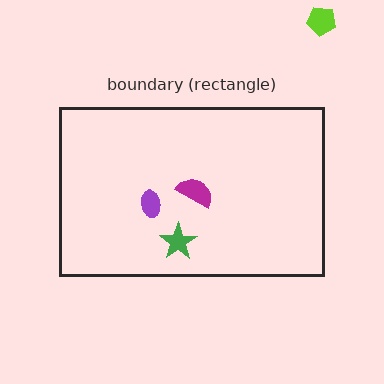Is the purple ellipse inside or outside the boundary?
Inside.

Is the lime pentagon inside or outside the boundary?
Outside.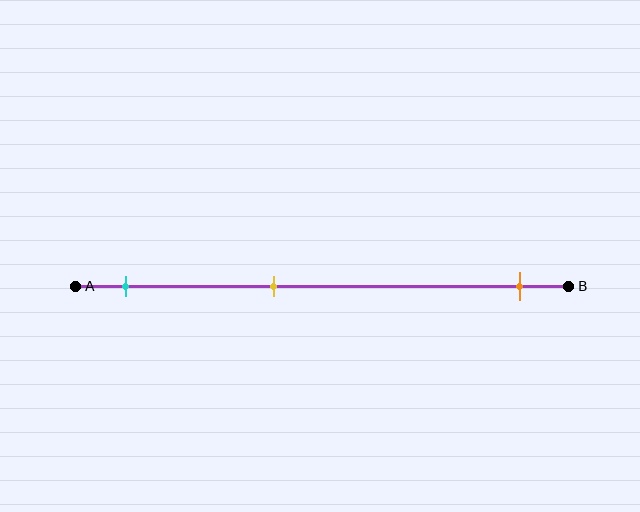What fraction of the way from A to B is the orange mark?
The orange mark is approximately 90% (0.9) of the way from A to B.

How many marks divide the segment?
There are 3 marks dividing the segment.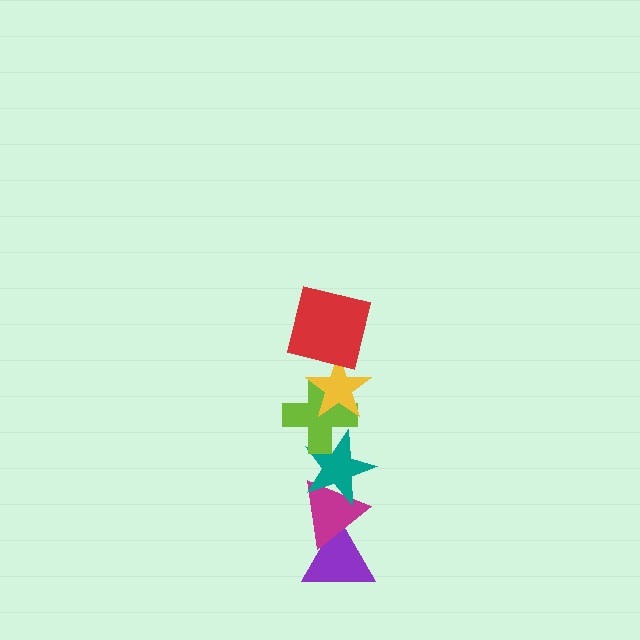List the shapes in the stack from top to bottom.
From top to bottom: the red square, the yellow star, the lime cross, the teal star, the magenta triangle, the purple triangle.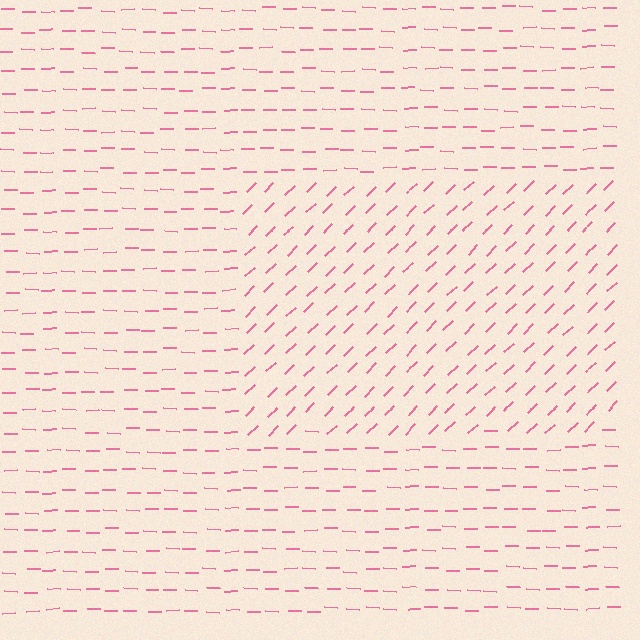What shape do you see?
I see a rectangle.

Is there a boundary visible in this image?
Yes, there is a texture boundary formed by a change in line orientation.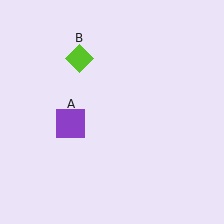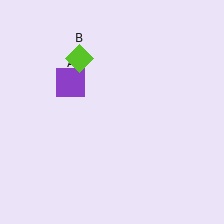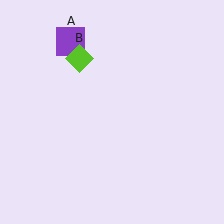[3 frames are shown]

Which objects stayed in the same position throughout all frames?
Lime diamond (object B) remained stationary.